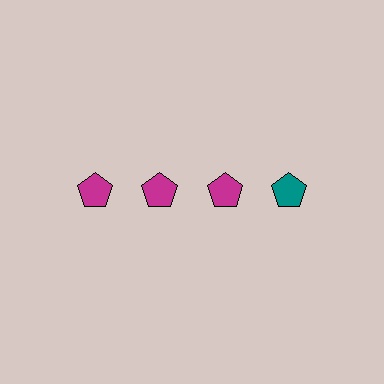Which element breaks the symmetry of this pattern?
The teal pentagon in the top row, second from right column breaks the symmetry. All other shapes are magenta pentagons.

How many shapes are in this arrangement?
There are 4 shapes arranged in a grid pattern.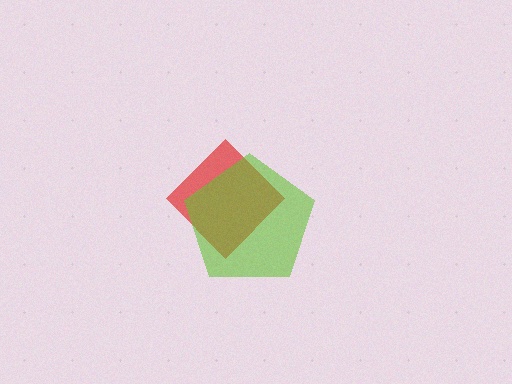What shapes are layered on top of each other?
The layered shapes are: a red diamond, a lime pentagon.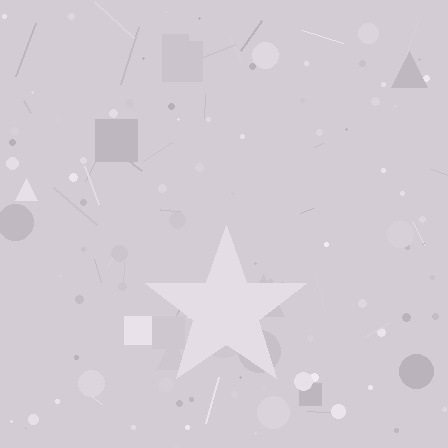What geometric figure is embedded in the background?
A star is embedded in the background.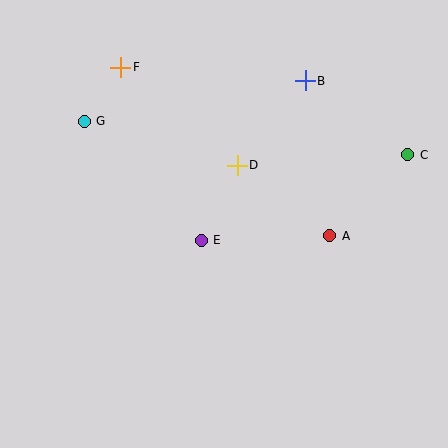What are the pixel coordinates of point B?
Point B is at (305, 81).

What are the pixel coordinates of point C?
Point C is at (408, 155).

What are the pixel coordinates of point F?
Point F is at (121, 67).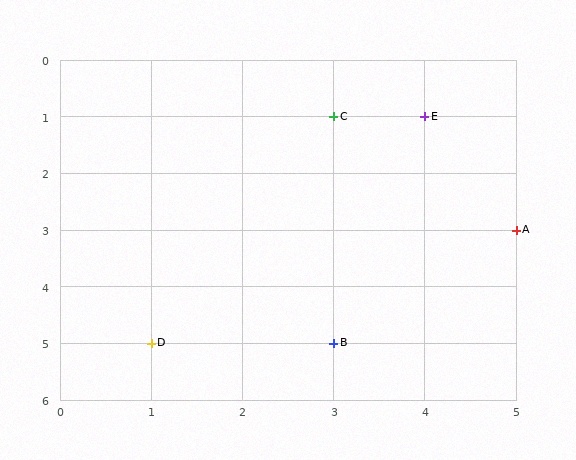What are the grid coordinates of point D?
Point D is at grid coordinates (1, 5).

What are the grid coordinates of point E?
Point E is at grid coordinates (4, 1).